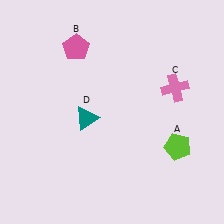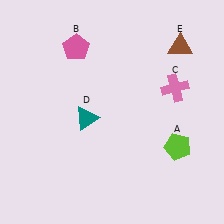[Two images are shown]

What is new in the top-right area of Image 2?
A brown triangle (E) was added in the top-right area of Image 2.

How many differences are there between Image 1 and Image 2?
There is 1 difference between the two images.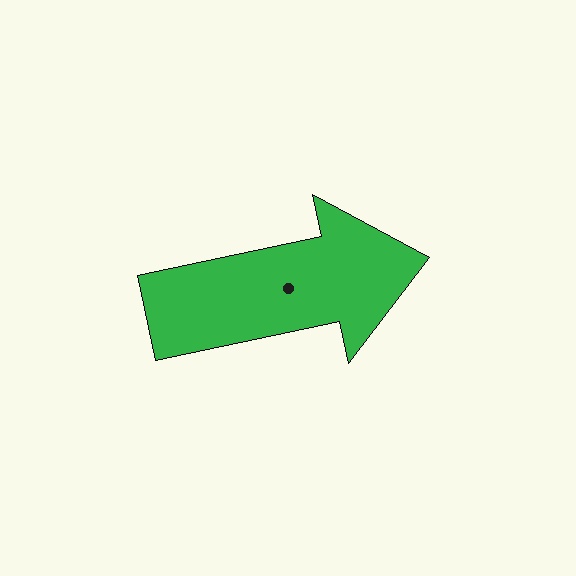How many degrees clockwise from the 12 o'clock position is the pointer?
Approximately 78 degrees.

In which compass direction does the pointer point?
East.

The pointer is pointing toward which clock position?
Roughly 3 o'clock.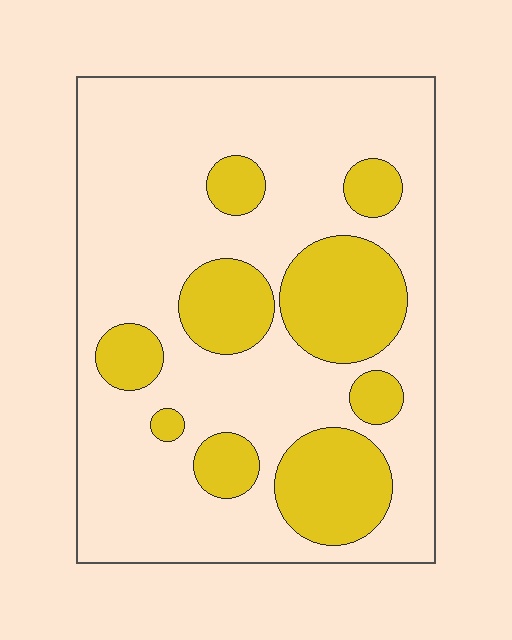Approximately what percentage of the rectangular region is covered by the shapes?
Approximately 25%.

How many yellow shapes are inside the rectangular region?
9.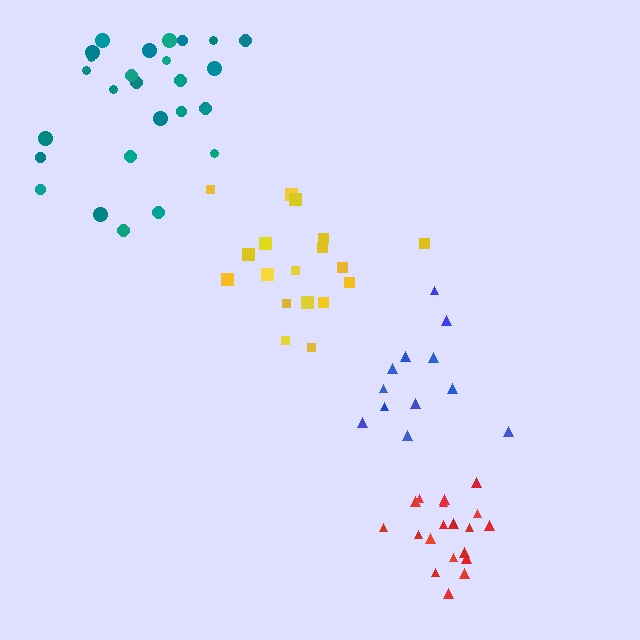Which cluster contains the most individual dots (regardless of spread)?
Teal (26).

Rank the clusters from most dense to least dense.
red, yellow, teal, blue.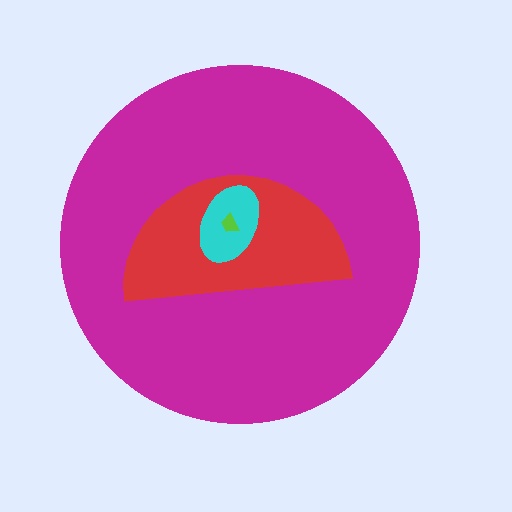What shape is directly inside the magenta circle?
The red semicircle.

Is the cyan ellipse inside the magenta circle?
Yes.